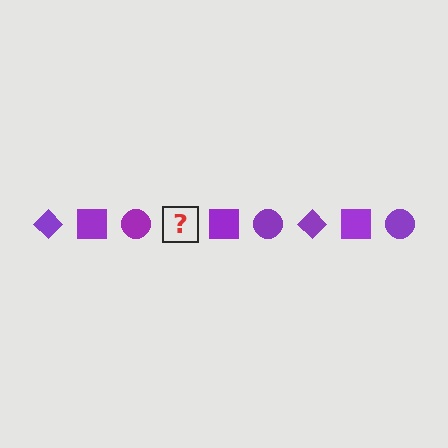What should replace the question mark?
The question mark should be replaced with a purple diamond.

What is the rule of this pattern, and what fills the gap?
The rule is that the pattern cycles through diamond, square, circle shapes in purple. The gap should be filled with a purple diamond.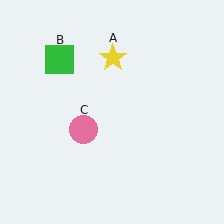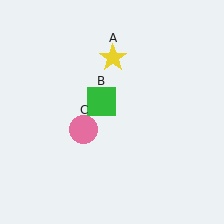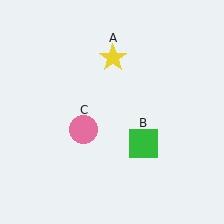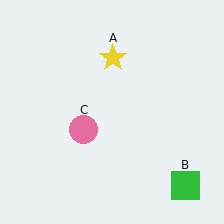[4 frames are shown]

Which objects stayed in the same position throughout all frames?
Yellow star (object A) and pink circle (object C) remained stationary.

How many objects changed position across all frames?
1 object changed position: green square (object B).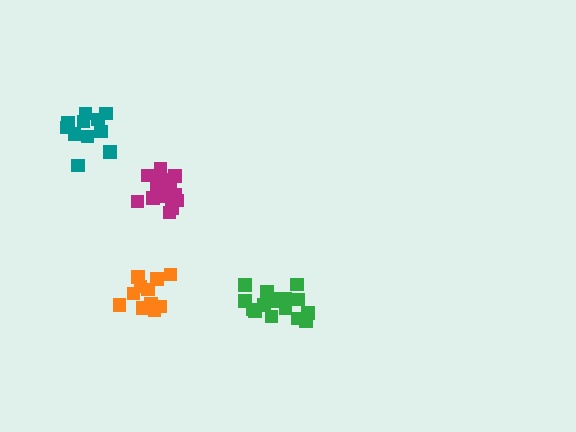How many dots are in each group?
Group 1: 16 dots, Group 2: 17 dots, Group 3: 11 dots, Group 4: 11 dots (55 total).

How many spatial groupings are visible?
There are 4 spatial groupings.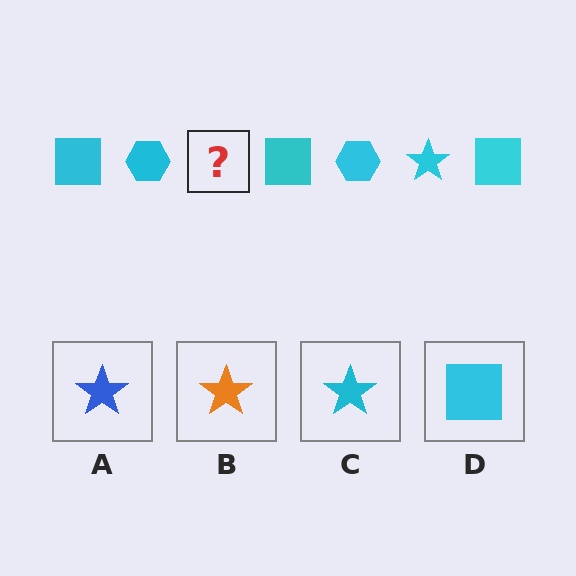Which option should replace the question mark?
Option C.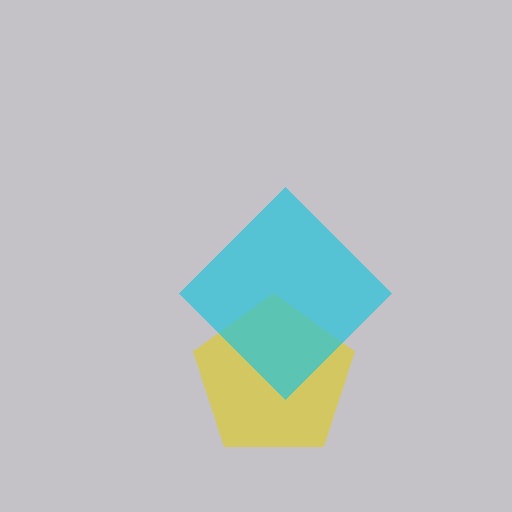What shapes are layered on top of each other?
The layered shapes are: a yellow pentagon, a cyan diamond.